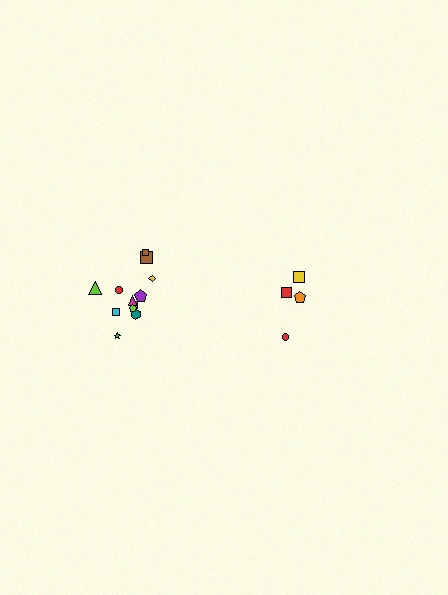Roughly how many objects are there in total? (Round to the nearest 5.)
Roughly 15 objects in total.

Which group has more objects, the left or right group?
The left group.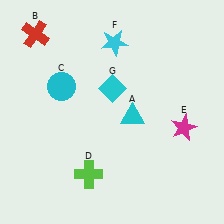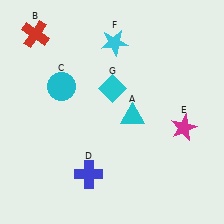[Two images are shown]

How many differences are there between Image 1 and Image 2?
There is 1 difference between the two images.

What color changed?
The cross (D) changed from lime in Image 1 to blue in Image 2.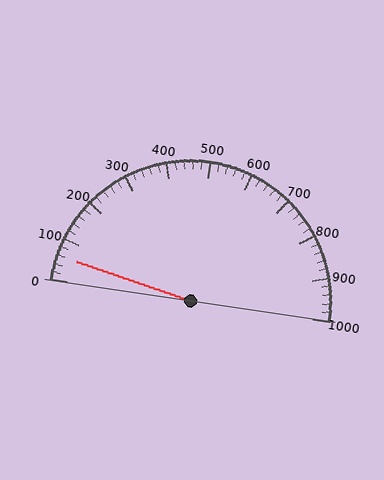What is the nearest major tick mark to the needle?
The nearest major tick mark is 100.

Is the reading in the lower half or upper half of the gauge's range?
The reading is in the lower half of the range (0 to 1000).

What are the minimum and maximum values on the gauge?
The gauge ranges from 0 to 1000.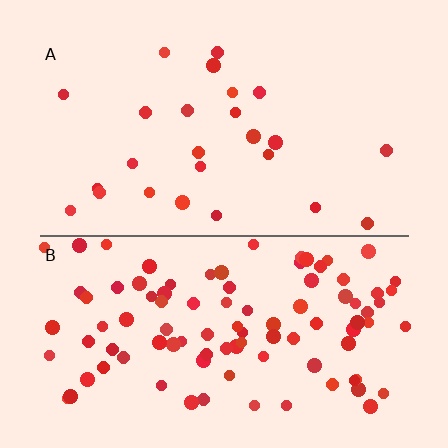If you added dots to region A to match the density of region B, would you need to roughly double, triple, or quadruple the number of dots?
Approximately quadruple.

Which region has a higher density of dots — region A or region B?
B (the bottom).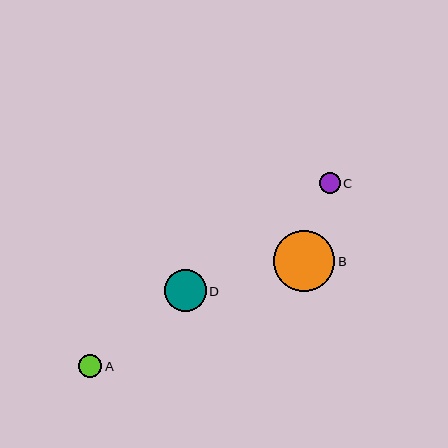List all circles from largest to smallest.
From largest to smallest: B, D, A, C.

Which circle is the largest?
Circle B is the largest with a size of approximately 61 pixels.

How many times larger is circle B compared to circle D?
Circle B is approximately 1.5 times the size of circle D.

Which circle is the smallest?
Circle C is the smallest with a size of approximately 21 pixels.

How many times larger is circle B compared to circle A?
Circle B is approximately 2.6 times the size of circle A.